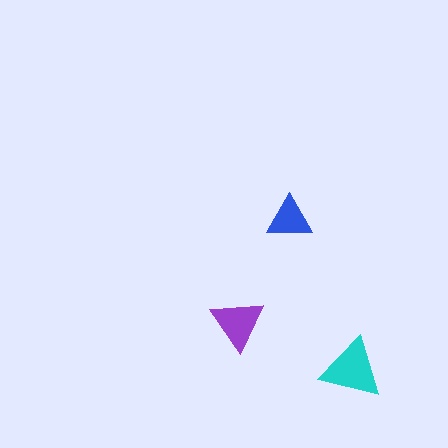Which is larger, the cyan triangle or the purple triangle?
The cyan one.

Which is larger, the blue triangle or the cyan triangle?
The cyan one.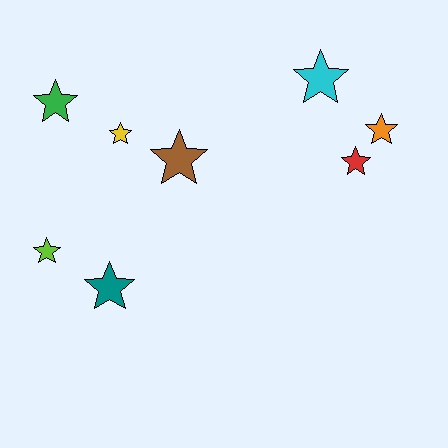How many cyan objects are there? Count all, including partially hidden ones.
There is 1 cyan object.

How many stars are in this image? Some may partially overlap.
There are 8 stars.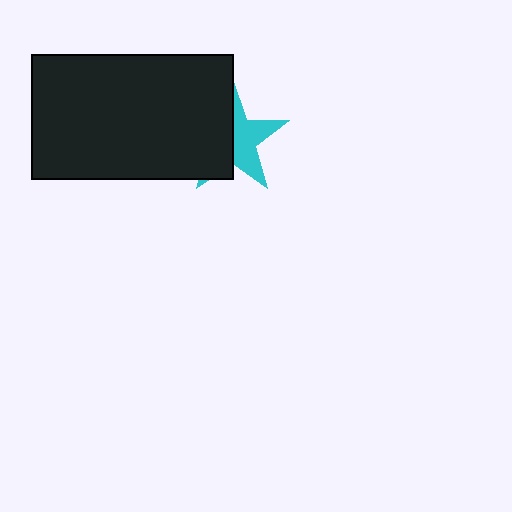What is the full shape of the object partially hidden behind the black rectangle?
The partially hidden object is a cyan star.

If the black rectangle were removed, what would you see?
You would see the complete cyan star.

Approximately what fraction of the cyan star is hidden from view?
Roughly 51% of the cyan star is hidden behind the black rectangle.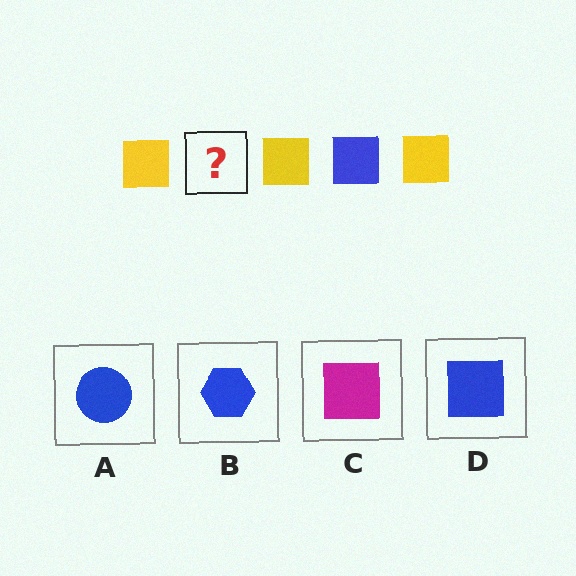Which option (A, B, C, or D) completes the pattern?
D.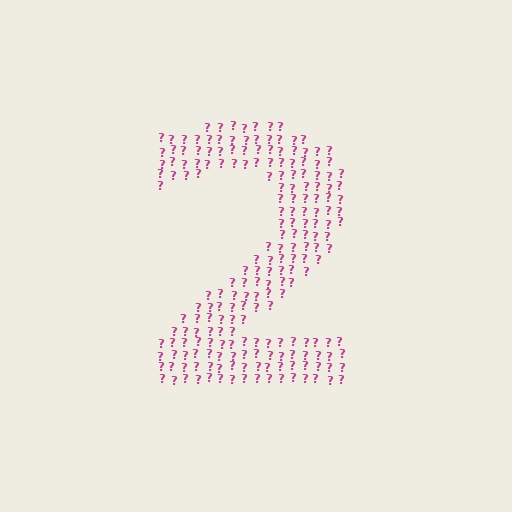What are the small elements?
The small elements are question marks.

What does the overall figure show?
The overall figure shows the digit 2.